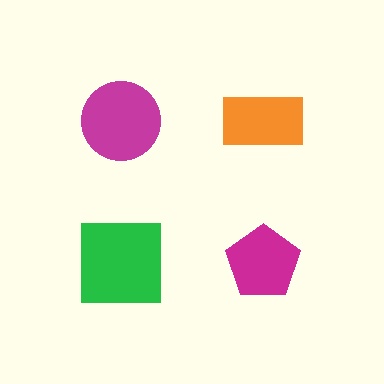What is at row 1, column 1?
A magenta circle.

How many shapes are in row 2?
2 shapes.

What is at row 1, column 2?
An orange rectangle.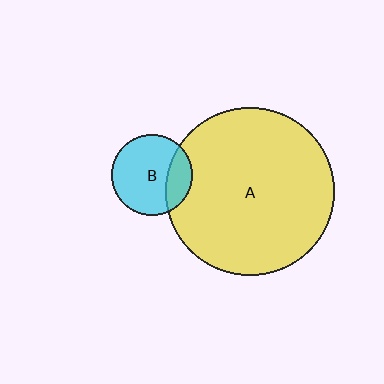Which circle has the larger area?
Circle A (yellow).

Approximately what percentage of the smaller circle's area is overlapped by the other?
Approximately 25%.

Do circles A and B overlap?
Yes.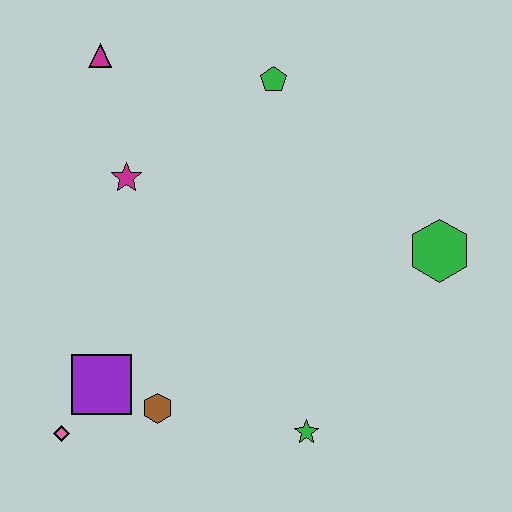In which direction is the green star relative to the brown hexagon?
The green star is to the right of the brown hexagon.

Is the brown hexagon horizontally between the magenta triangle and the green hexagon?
Yes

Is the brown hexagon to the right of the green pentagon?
No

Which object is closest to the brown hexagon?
The purple square is closest to the brown hexagon.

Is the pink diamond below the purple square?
Yes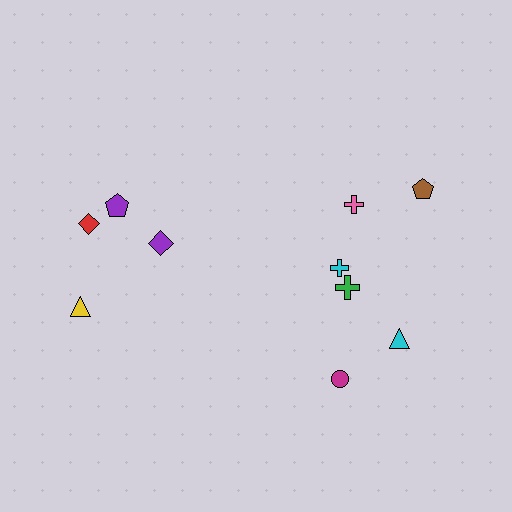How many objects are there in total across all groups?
There are 10 objects.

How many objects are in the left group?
There are 4 objects.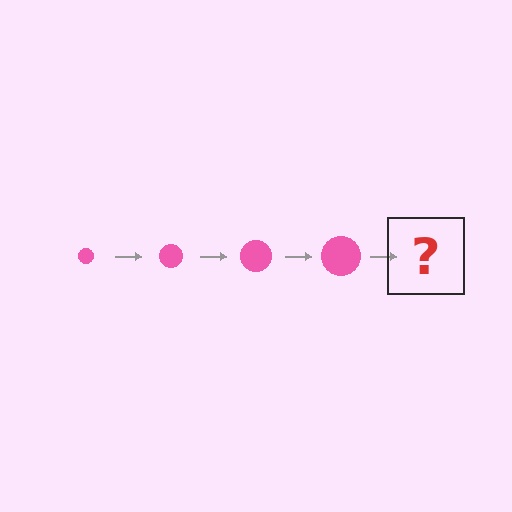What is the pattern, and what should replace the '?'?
The pattern is that the circle gets progressively larger each step. The '?' should be a pink circle, larger than the previous one.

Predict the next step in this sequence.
The next step is a pink circle, larger than the previous one.